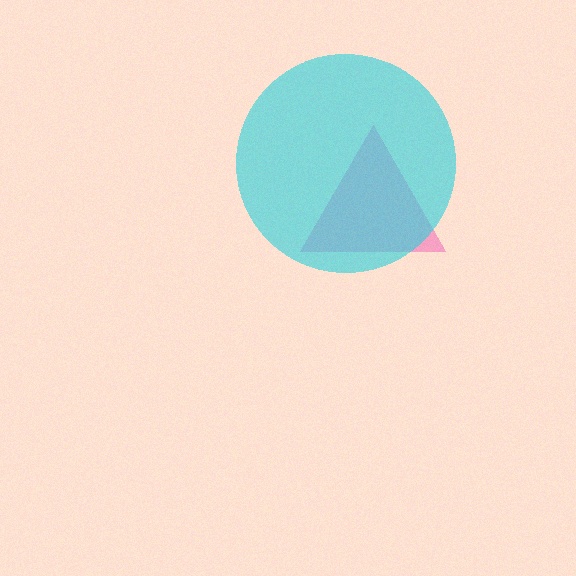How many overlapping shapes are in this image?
There are 2 overlapping shapes in the image.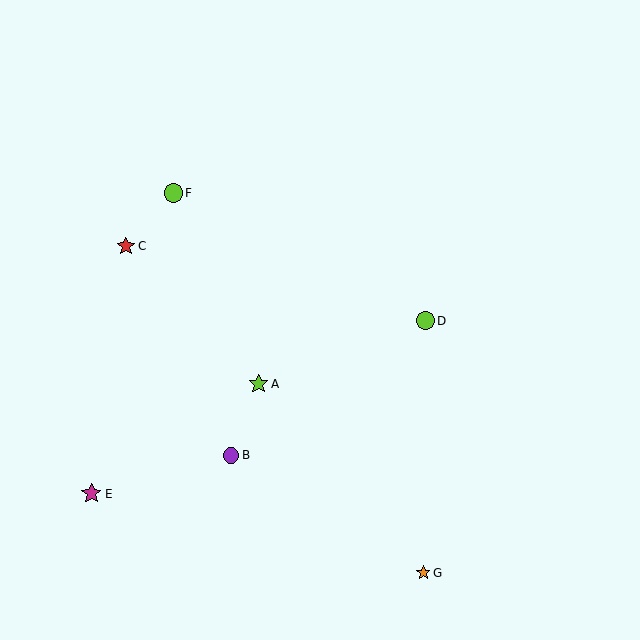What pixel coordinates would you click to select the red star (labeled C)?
Click at (126, 246) to select the red star C.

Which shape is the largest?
The magenta star (labeled E) is the largest.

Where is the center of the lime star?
The center of the lime star is at (259, 384).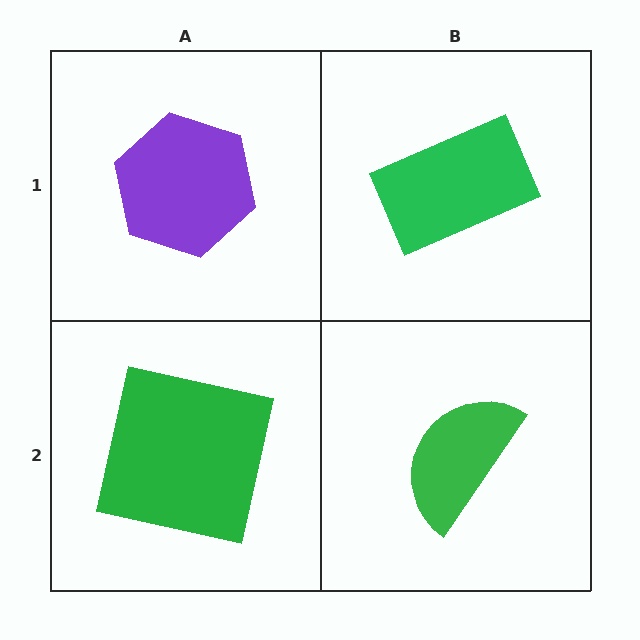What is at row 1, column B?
A green rectangle.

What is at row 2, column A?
A green square.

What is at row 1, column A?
A purple hexagon.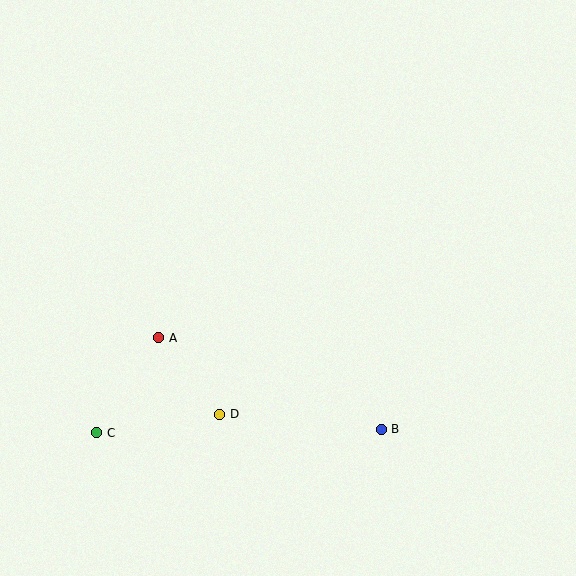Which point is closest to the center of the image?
Point A at (159, 338) is closest to the center.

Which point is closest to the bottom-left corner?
Point C is closest to the bottom-left corner.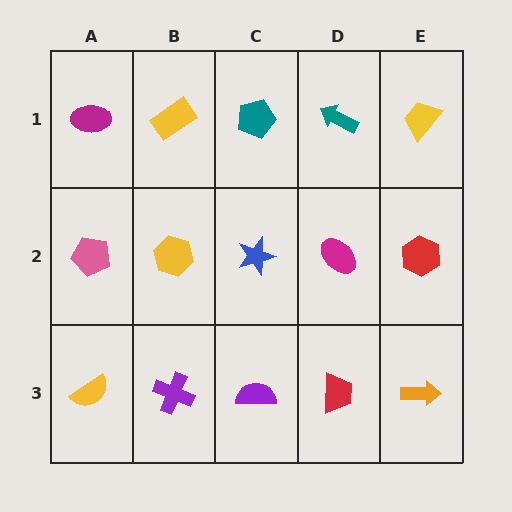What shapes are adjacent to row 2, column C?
A teal pentagon (row 1, column C), a purple semicircle (row 3, column C), a yellow hexagon (row 2, column B), a magenta ellipse (row 2, column D).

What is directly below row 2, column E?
An orange arrow.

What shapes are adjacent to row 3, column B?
A yellow hexagon (row 2, column B), a yellow semicircle (row 3, column A), a purple semicircle (row 3, column C).